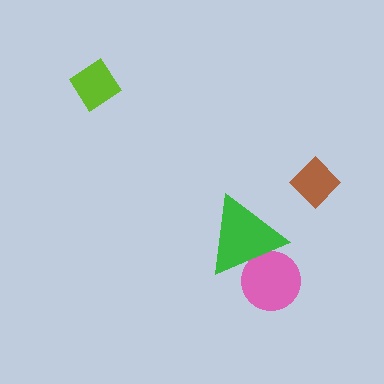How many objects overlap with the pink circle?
1 object overlaps with the pink circle.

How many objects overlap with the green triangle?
1 object overlaps with the green triangle.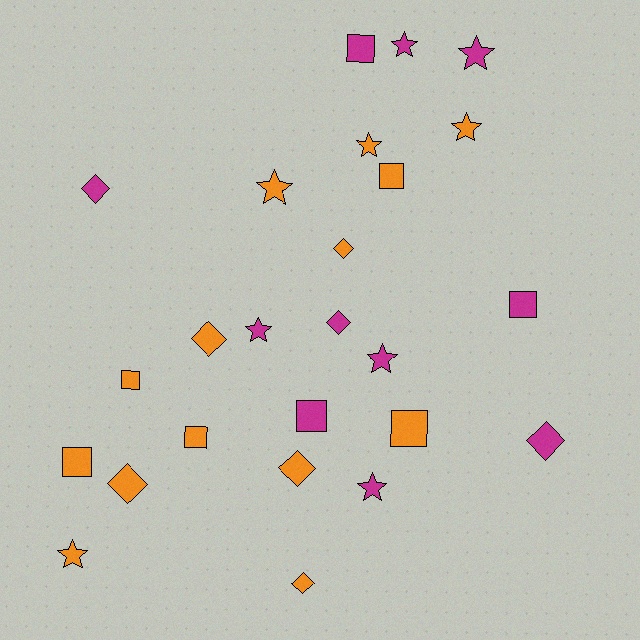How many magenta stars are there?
There are 5 magenta stars.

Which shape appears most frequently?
Star, with 9 objects.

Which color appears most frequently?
Orange, with 14 objects.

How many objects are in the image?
There are 25 objects.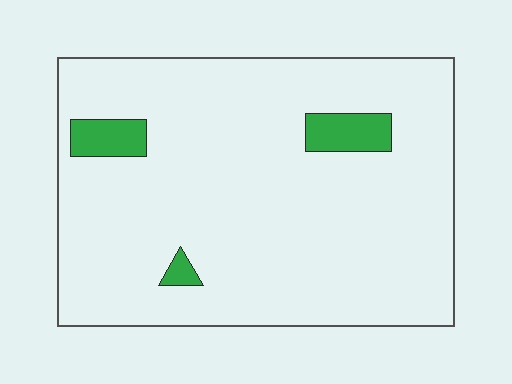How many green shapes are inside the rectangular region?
3.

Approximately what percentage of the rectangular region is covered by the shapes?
Approximately 5%.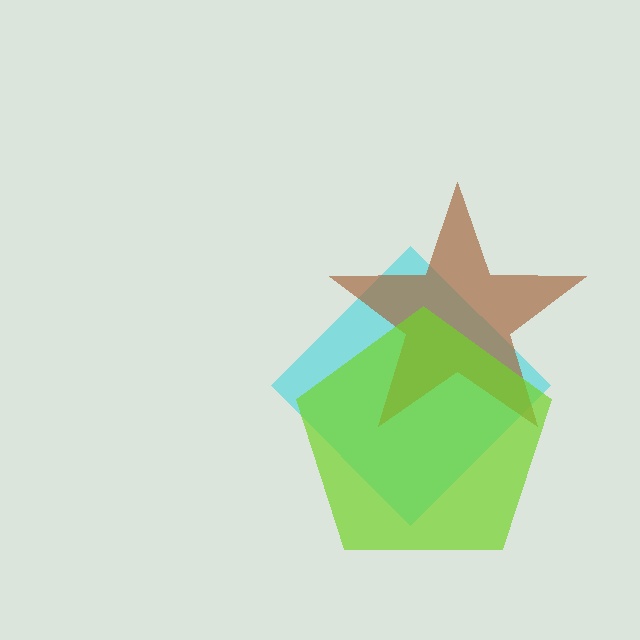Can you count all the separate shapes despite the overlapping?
Yes, there are 3 separate shapes.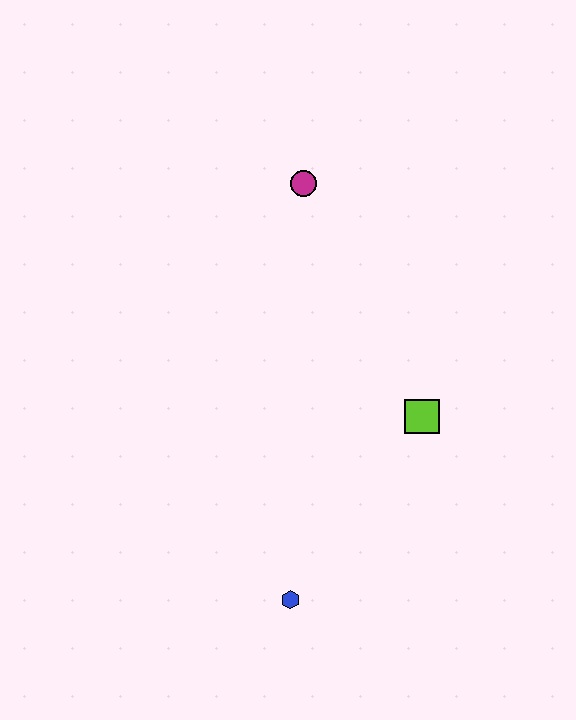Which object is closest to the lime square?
The blue hexagon is closest to the lime square.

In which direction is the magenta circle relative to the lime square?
The magenta circle is above the lime square.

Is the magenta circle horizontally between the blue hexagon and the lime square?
Yes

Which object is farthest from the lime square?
The magenta circle is farthest from the lime square.